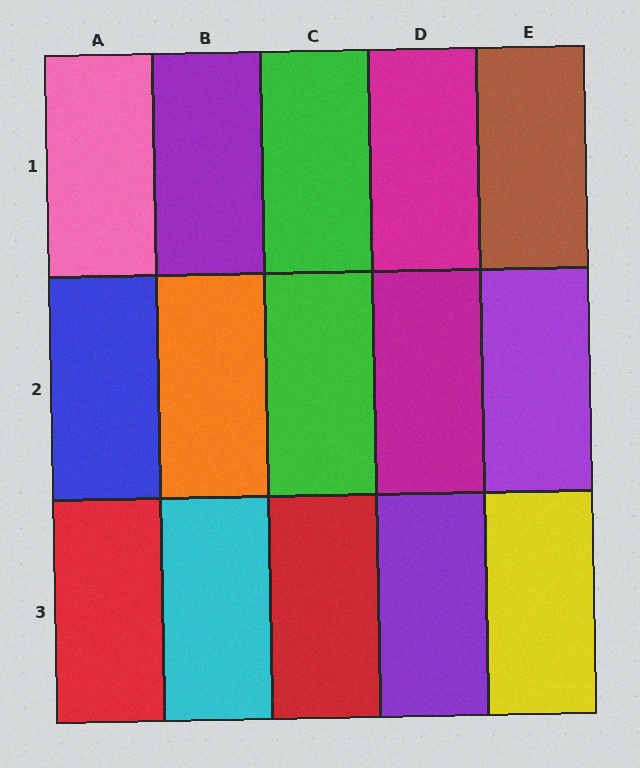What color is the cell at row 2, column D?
Magenta.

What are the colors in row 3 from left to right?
Red, cyan, red, purple, yellow.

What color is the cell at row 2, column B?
Orange.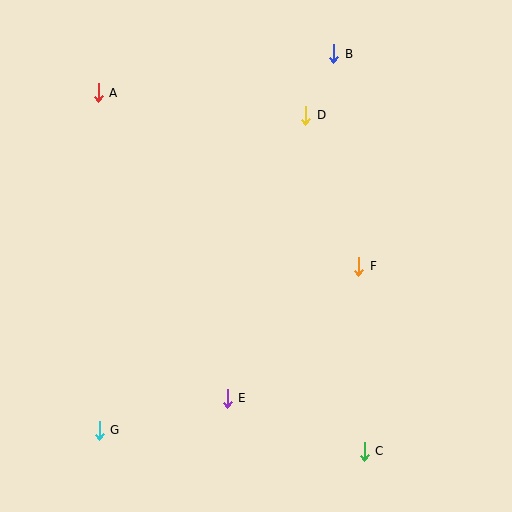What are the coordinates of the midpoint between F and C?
The midpoint between F and C is at (362, 359).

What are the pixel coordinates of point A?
Point A is at (98, 93).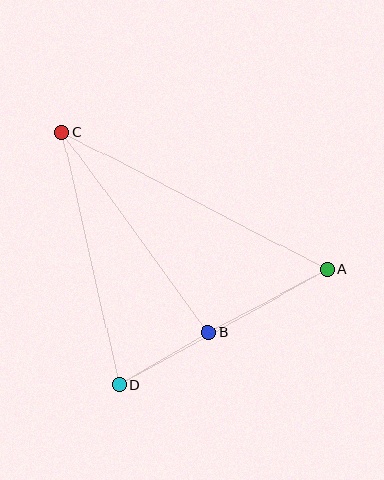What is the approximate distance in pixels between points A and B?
The distance between A and B is approximately 135 pixels.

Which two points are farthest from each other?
Points A and C are farthest from each other.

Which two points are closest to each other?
Points B and D are closest to each other.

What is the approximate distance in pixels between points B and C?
The distance between B and C is approximately 248 pixels.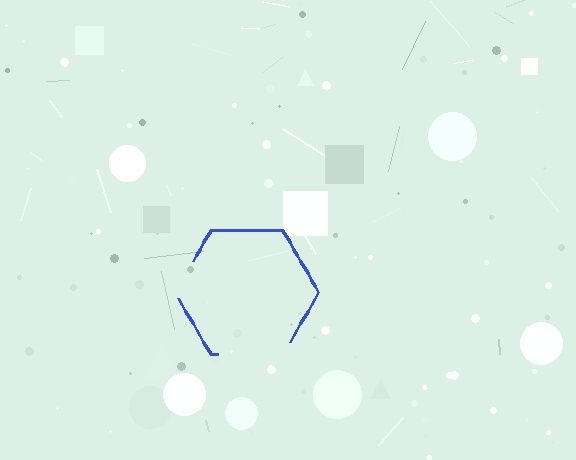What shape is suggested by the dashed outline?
The dashed outline suggests a hexagon.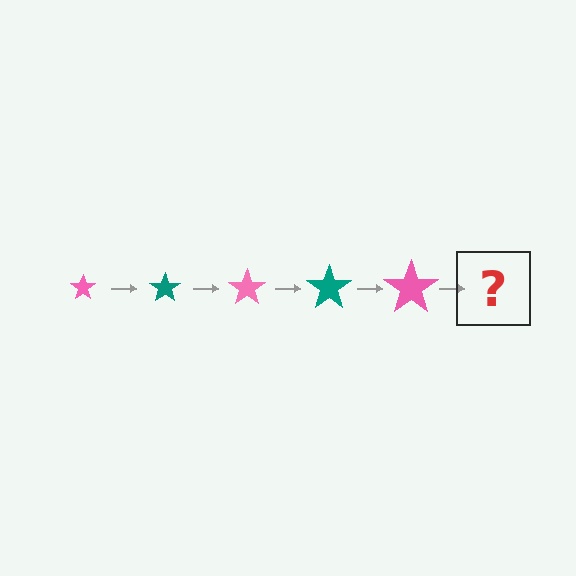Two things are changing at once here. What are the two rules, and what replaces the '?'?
The two rules are that the star grows larger each step and the color cycles through pink and teal. The '?' should be a teal star, larger than the previous one.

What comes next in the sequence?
The next element should be a teal star, larger than the previous one.